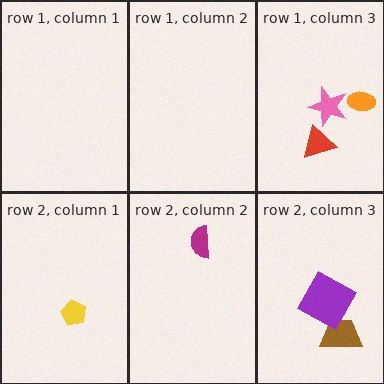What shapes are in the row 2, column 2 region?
The magenta semicircle.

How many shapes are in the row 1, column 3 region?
3.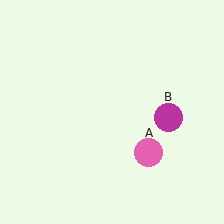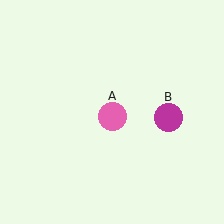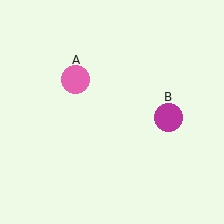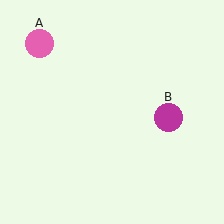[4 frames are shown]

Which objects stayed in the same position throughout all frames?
Magenta circle (object B) remained stationary.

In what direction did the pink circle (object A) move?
The pink circle (object A) moved up and to the left.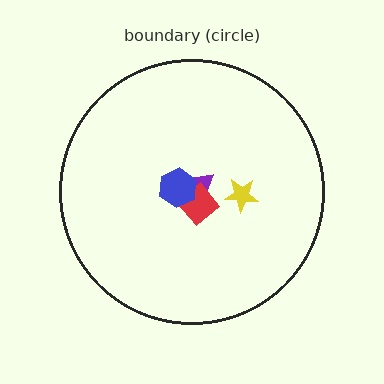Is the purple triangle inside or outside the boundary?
Inside.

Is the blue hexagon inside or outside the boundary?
Inside.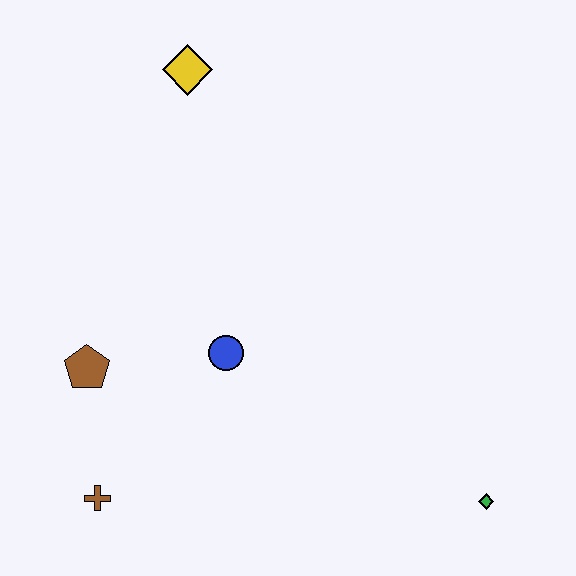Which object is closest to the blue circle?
The brown pentagon is closest to the blue circle.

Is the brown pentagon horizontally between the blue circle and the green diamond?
No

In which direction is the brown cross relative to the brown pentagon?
The brown cross is below the brown pentagon.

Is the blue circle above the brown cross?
Yes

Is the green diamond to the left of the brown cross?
No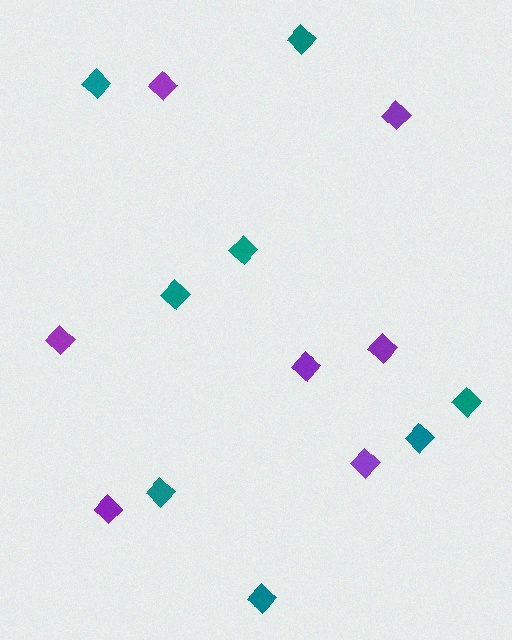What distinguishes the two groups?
There are 2 groups: one group of teal diamonds (8) and one group of purple diamonds (7).